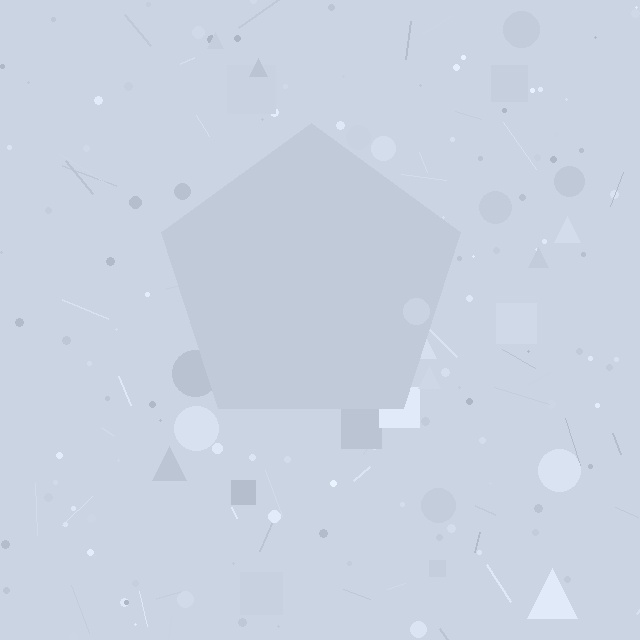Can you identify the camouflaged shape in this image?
The camouflaged shape is a pentagon.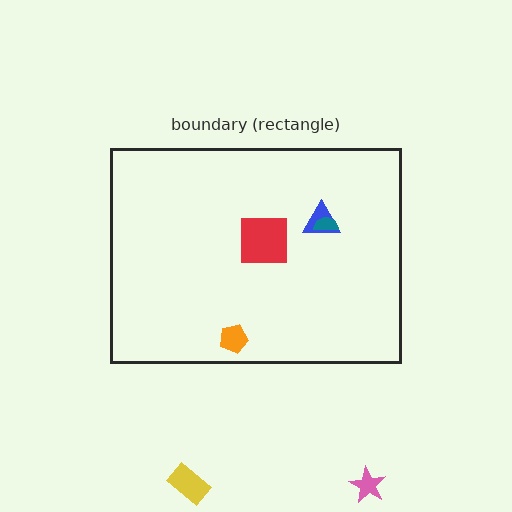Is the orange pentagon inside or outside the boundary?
Inside.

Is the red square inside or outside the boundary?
Inside.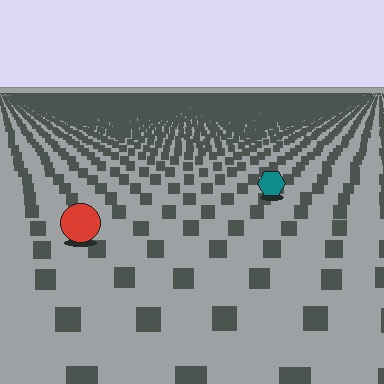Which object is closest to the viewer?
The red circle is closest. The texture marks near it are larger and more spread out.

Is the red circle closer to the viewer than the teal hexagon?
Yes. The red circle is closer — you can tell from the texture gradient: the ground texture is coarser near it.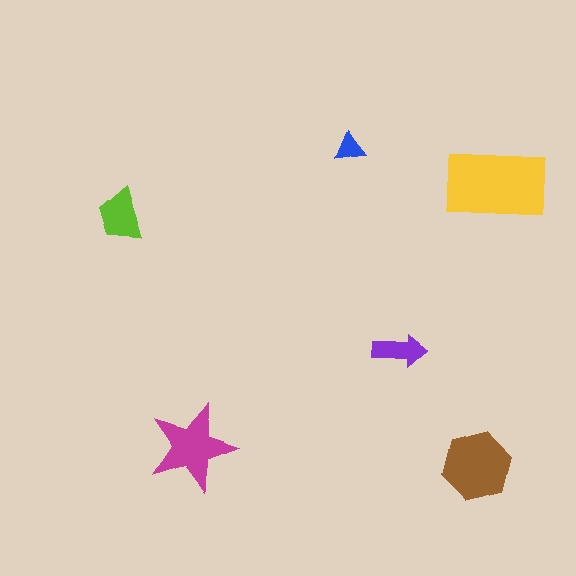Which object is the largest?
The yellow rectangle.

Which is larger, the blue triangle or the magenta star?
The magenta star.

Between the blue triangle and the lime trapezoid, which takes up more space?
The lime trapezoid.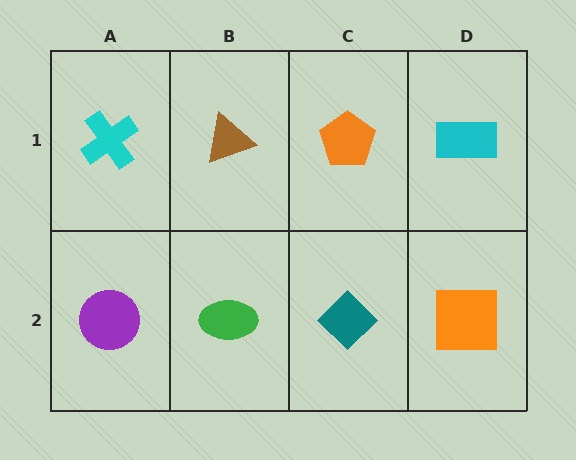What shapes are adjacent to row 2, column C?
An orange pentagon (row 1, column C), a green ellipse (row 2, column B), an orange square (row 2, column D).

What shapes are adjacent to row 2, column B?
A brown triangle (row 1, column B), a purple circle (row 2, column A), a teal diamond (row 2, column C).